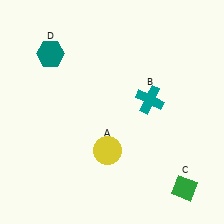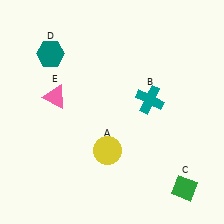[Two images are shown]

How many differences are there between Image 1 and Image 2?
There is 1 difference between the two images.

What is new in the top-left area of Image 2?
A pink triangle (E) was added in the top-left area of Image 2.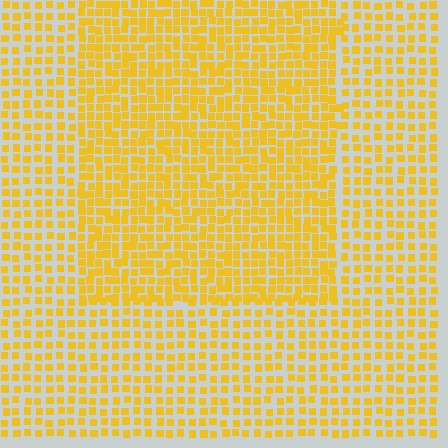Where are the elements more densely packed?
The elements are more densely packed inside the rectangle boundary.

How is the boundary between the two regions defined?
The boundary is defined by a change in element density (approximately 1.6x ratio). All elements are the same color, size, and shape.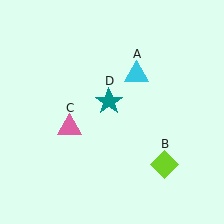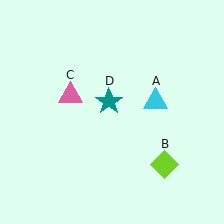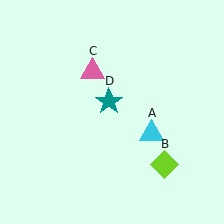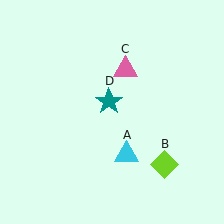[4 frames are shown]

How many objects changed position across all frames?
2 objects changed position: cyan triangle (object A), pink triangle (object C).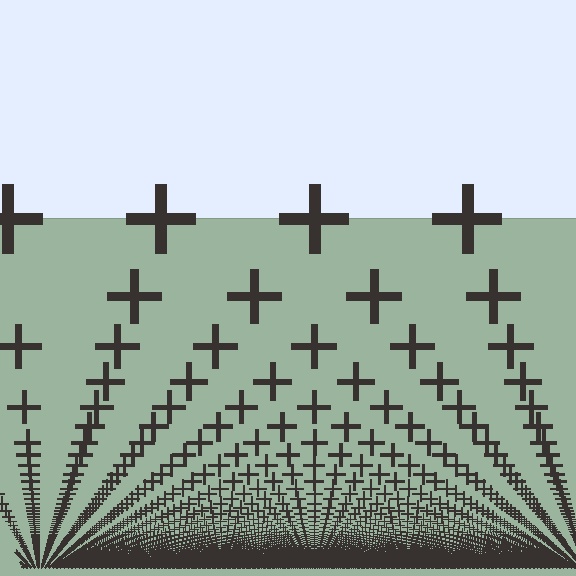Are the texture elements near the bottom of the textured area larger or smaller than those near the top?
Smaller. The gradient is inverted — elements near the bottom are smaller and denser.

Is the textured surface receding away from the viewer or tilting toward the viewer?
The surface appears to tilt toward the viewer. Texture elements get larger and sparser toward the top.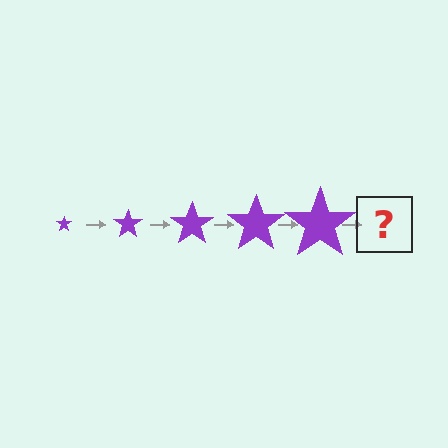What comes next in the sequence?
The next element should be a purple star, larger than the previous one.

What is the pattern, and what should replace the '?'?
The pattern is that the star gets progressively larger each step. The '?' should be a purple star, larger than the previous one.